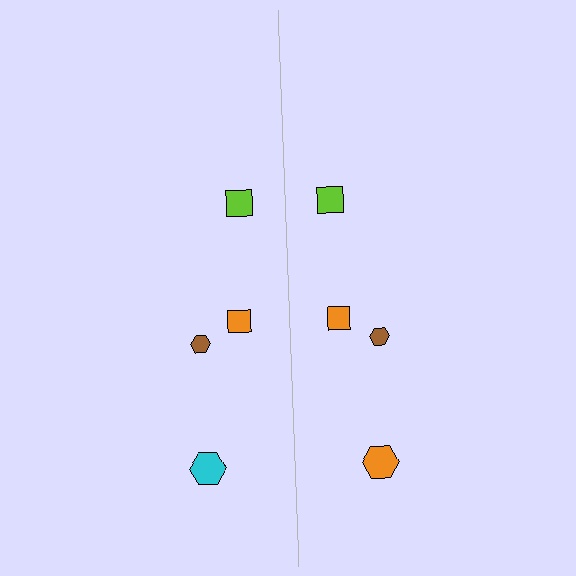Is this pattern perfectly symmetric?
No, the pattern is not perfectly symmetric. The orange hexagon on the right side breaks the symmetry — its mirror counterpart is cyan.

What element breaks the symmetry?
The orange hexagon on the right side breaks the symmetry — its mirror counterpart is cyan.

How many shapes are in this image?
There are 8 shapes in this image.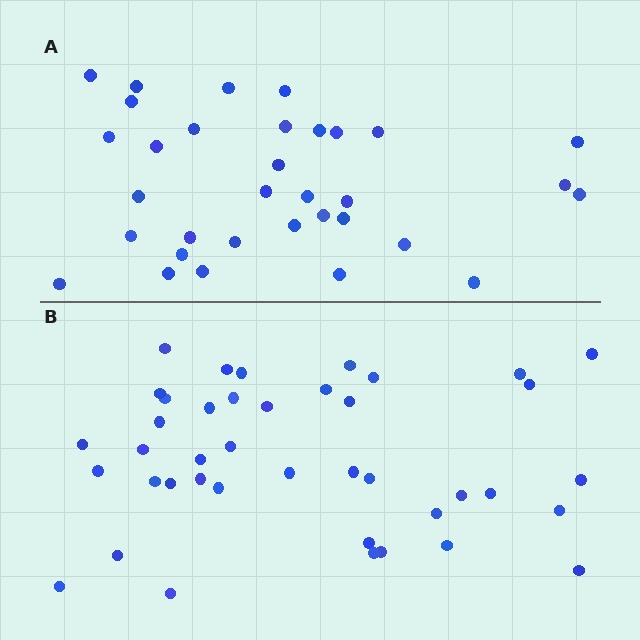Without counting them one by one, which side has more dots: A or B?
Region B (the bottom region) has more dots.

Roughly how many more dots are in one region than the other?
Region B has roughly 8 or so more dots than region A.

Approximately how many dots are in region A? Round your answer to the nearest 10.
About 30 dots. (The exact count is 33, which rounds to 30.)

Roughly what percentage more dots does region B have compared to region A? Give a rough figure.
About 25% more.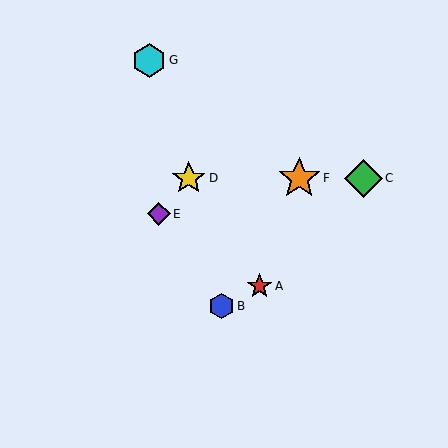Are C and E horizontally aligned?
No, C is at y≈178 and E is at y≈214.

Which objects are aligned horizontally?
Objects C, D, F are aligned horizontally.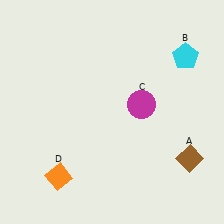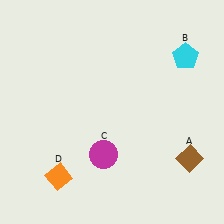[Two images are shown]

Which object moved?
The magenta circle (C) moved down.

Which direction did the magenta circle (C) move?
The magenta circle (C) moved down.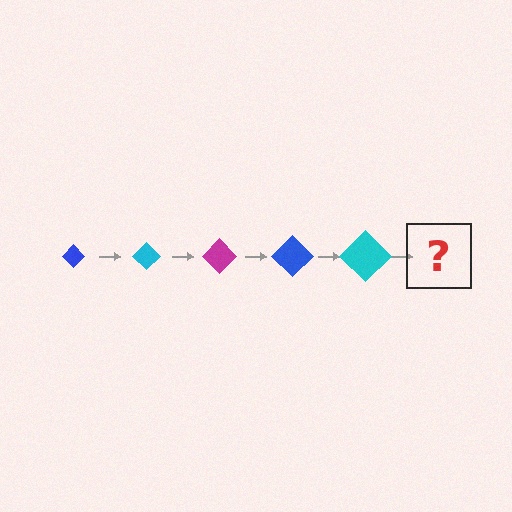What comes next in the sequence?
The next element should be a magenta diamond, larger than the previous one.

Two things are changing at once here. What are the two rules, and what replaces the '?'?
The two rules are that the diamond grows larger each step and the color cycles through blue, cyan, and magenta. The '?' should be a magenta diamond, larger than the previous one.